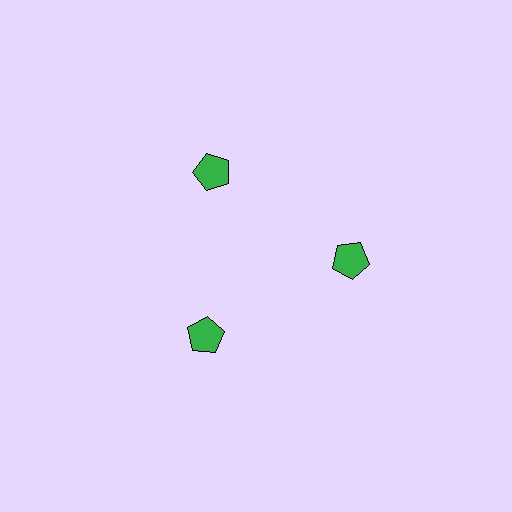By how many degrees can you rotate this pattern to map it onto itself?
The pattern maps onto itself every 120 degrees of rotation.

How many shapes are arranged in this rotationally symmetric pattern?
There are 3 shapes, arranged in 3 groups of 1.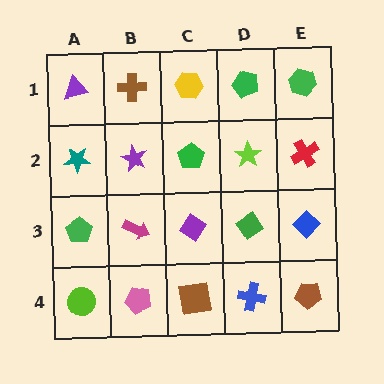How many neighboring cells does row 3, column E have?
3.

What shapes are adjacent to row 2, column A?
A purple triangle (row 1, column A), a green pentagon (row 3, column A), a purple star (row 2, column B).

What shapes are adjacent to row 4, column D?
A green diamond (row 3, column D), a brown square (row 4, column C), a brown pentagon (row 4, column E).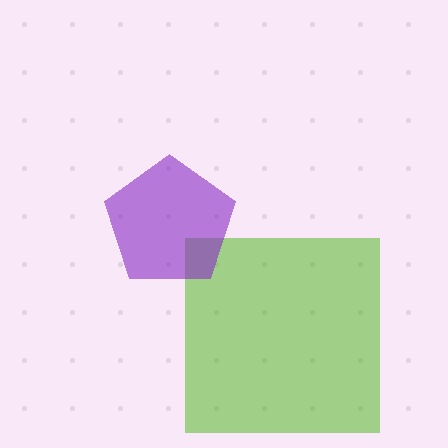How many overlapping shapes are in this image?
There are 2 overlapping shapes in the image.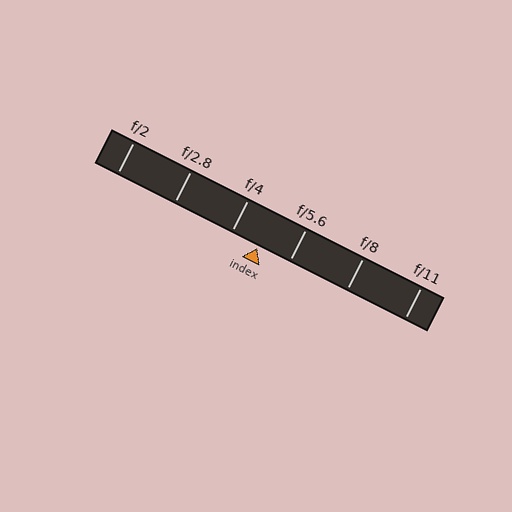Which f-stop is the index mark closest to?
The index mark is closest to f/4.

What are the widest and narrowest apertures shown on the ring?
The widest aperture shown is f/2 and the narrowest is f/11.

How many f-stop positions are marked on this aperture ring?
There are 6 f-stop positions marked.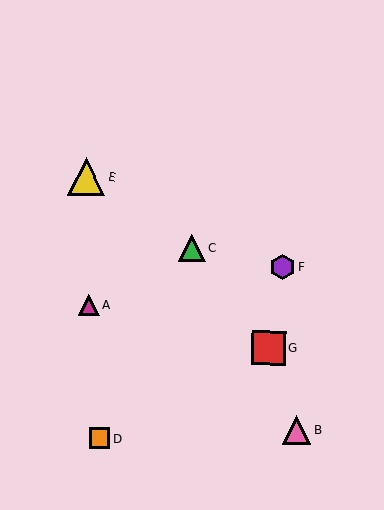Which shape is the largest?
The yellow triangle (labeled E) is the largest.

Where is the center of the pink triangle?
The center of the pink triangle is at (296, 430).